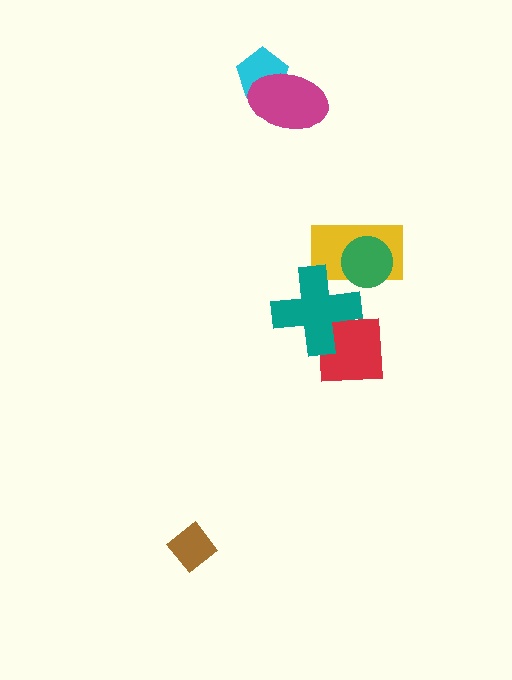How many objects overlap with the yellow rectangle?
2 objects overlap with the yellow rectangle.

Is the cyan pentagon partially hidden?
Yes, it is partially covered by another shape.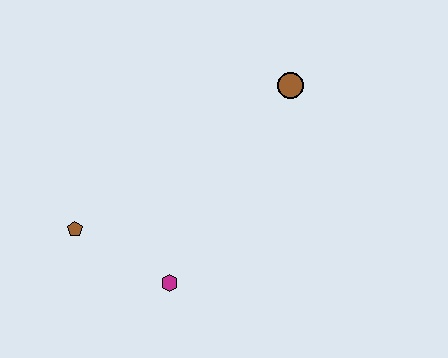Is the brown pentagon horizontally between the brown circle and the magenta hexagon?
No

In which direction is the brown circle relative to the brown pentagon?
The brown circle is to the right of the brown pentagon.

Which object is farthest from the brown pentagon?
The brown circle is farthest from the brown pentagon.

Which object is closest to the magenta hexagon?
The brown pentagon is closest to the magenta hexagon.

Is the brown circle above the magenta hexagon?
Yes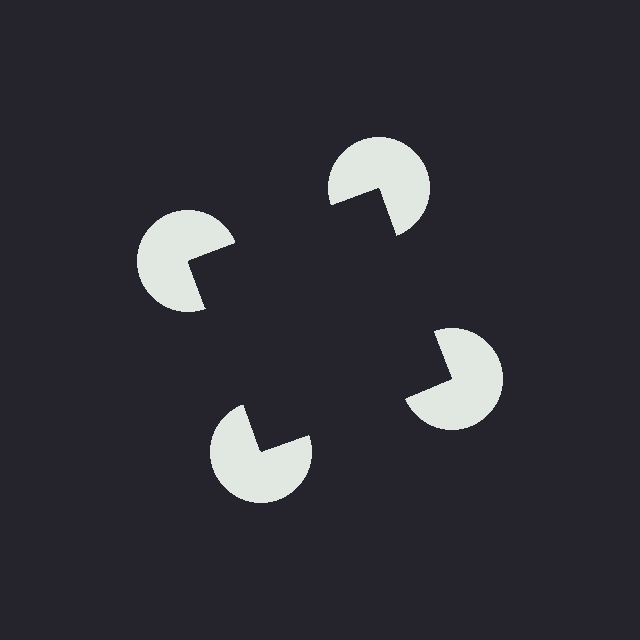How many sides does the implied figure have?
4 sides.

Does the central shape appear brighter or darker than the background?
It typically appears slightly darker than the background, even though no actual brightness change is drawn.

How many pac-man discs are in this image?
There are 4 — one at each vertex of the illusory square.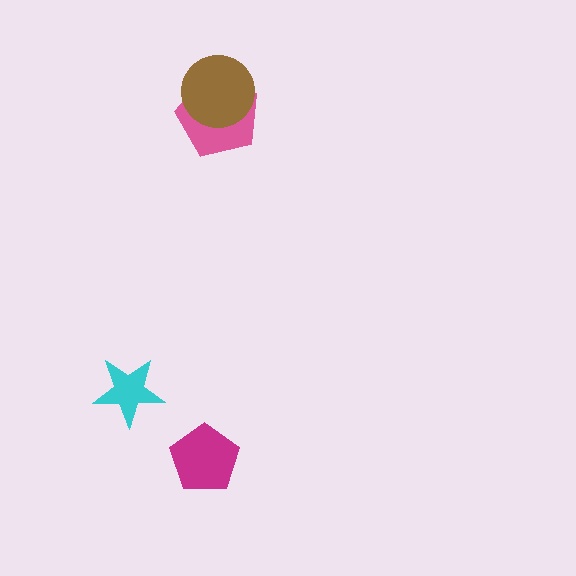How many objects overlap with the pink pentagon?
1 object overlaps with the pink pentagon.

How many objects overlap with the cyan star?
0 objects overlap with the cyan star.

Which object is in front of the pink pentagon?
The brown circle is in front of the pink pentagon.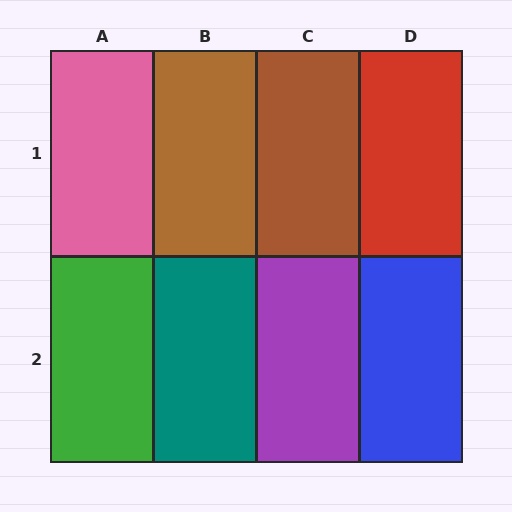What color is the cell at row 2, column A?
Green.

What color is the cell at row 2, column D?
Blue.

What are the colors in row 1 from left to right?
Pink, brown, brown, red.